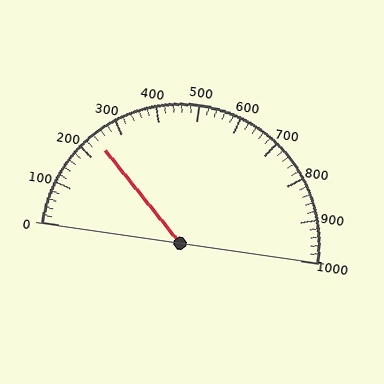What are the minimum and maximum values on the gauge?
The gauge ranges from 0 to 1000.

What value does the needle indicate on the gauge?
The needle indicates approximately 240.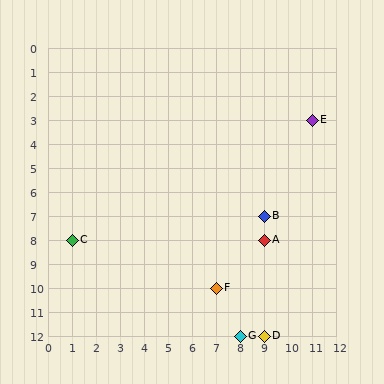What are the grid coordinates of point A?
Point A is at grid coordinates (9, 8).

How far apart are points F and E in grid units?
Points F and E are 4 columns and 7 rows apart (about 8.1 grid units diagonally).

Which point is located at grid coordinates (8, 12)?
Point G is at (8, 12).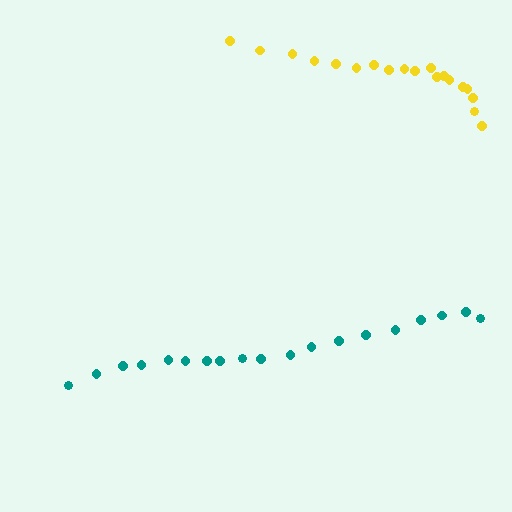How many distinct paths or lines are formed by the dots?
There are 2 distinct paths.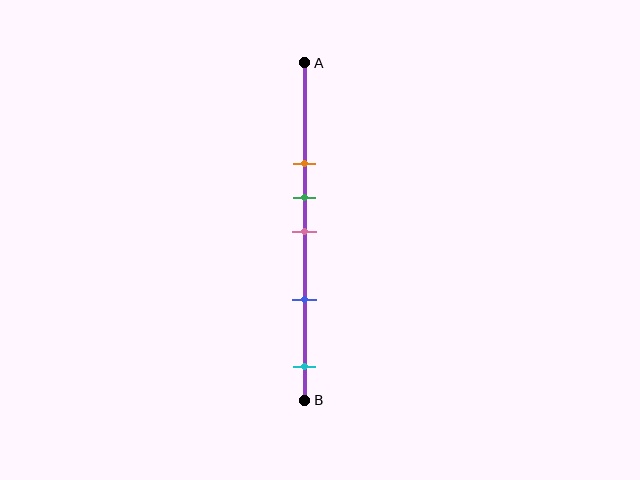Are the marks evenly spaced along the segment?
No, the marks are not evenly spaced.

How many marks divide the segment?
There are 5 marks dividing the segment.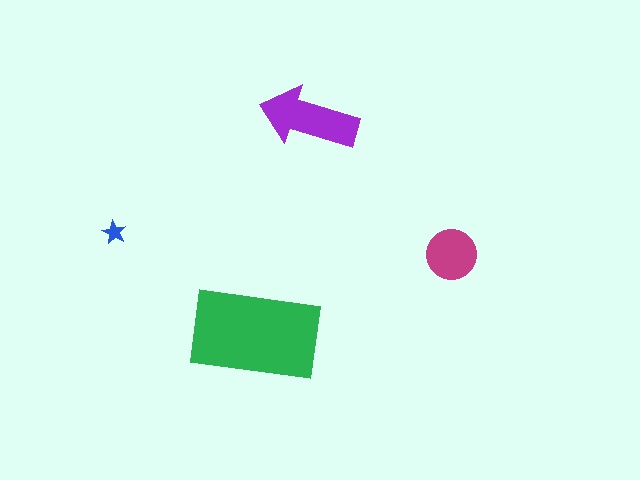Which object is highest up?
The purple arrow is topmost.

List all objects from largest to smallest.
The green rectangle, the purple arrow, the magenta circle, the blue star.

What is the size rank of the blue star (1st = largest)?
4th.